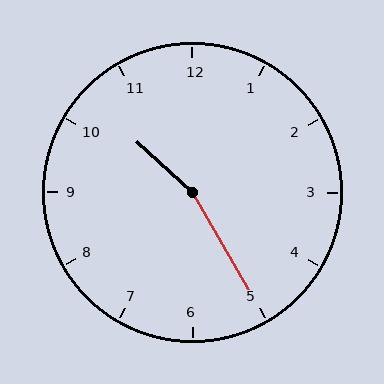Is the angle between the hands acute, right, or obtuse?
It is obtuse.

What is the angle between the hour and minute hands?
Approximately 162 degrees.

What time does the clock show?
10:25.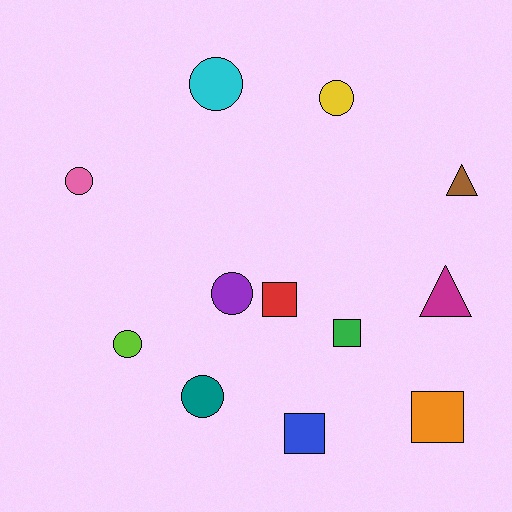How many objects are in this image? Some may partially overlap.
There are 12 objects.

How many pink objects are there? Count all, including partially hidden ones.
There is 1 pink object.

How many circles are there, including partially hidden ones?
There are 6 circles.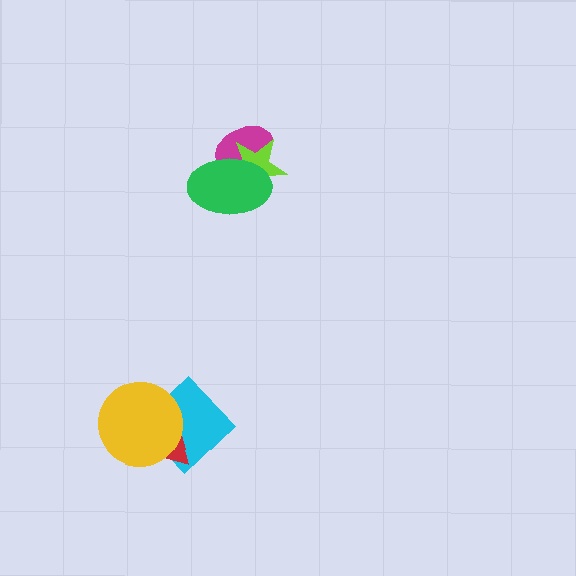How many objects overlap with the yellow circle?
2 objects overlap with the yellow circle.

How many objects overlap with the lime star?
2 objects overlap with the lime star.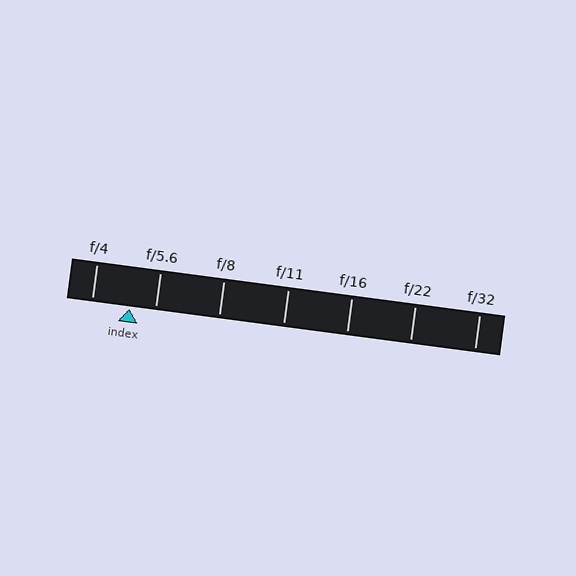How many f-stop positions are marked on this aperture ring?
There are 7 f-stop positions marked.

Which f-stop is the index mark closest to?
The index mark is closest to f/5.6.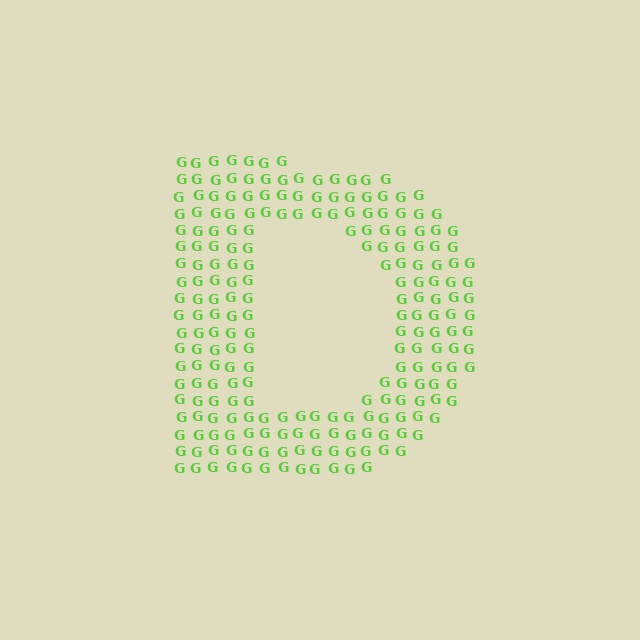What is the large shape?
The large shape is the letter D.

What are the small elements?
The small elements are letter G's.